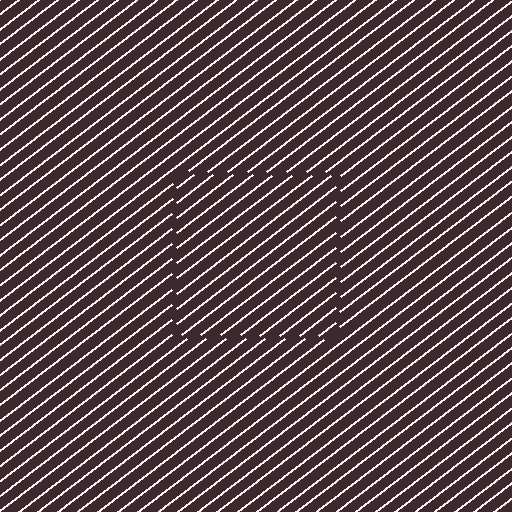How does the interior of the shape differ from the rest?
The interior of the shape contains the same grating, shifted by half a period — the contour is defined by the phase discontinuity where line-ends from the inner and outer gratings abut.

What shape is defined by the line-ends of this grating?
An illusory square. The interior of the shape contains the same grating, shifted by half a period — the contour is defined by the phase discontinuity where line-ends from the inner and outer gratings abut.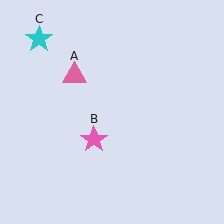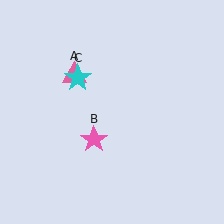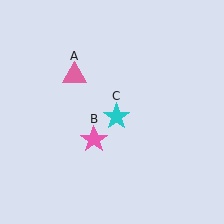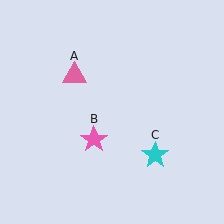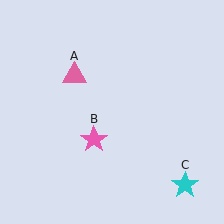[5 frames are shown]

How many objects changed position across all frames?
1 object changed position: cyan star (object C).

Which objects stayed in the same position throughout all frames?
Pink triangle (object A) and pink star (object B) remained stationary.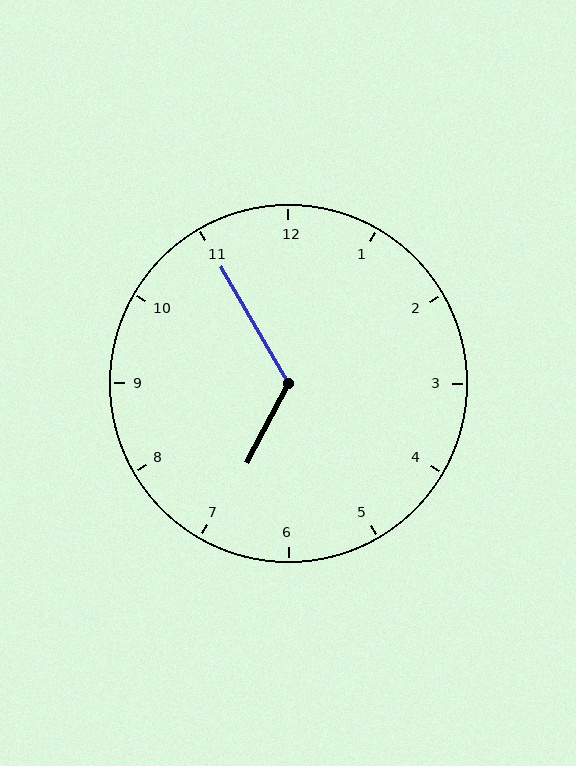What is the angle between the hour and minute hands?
Approximately 122 degrees.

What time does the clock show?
6:55.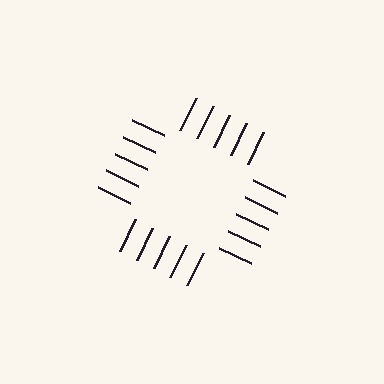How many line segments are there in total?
20 — 5 along each of the 4 edges.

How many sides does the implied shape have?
4 sides — the line-ends trace a square.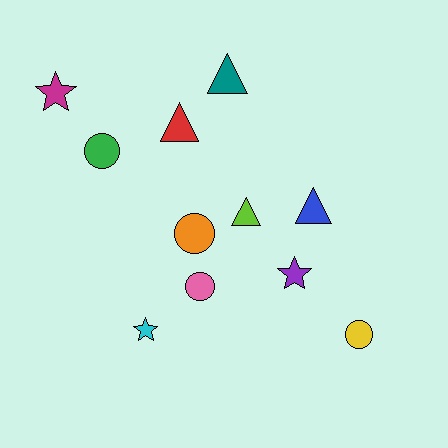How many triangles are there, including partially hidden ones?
There are 4 triangles.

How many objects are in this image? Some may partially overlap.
There are 11 objects.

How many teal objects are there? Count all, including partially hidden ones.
There is 1 teal object.